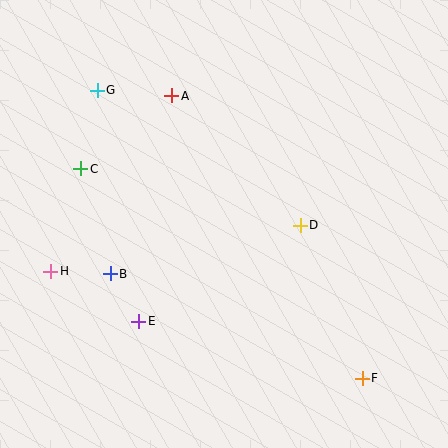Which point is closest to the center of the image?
Point D at (300, 225) is closest to the center.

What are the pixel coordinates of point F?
Point F is at (362, 378).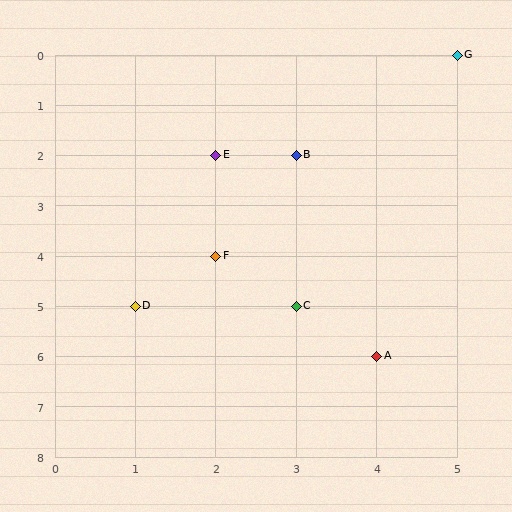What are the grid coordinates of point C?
Point C is at grid coordinates (3, 5).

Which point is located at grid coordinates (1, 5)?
Point D is at (1, 5).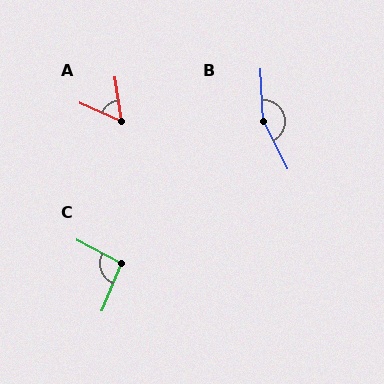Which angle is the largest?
B, at approximately 156 degrees.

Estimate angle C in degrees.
Approximately 96 degrees.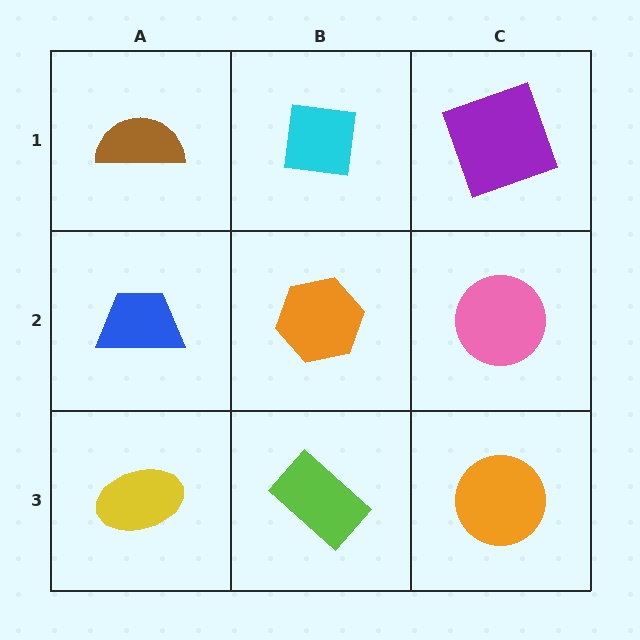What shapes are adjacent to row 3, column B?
An orange hexagon (row 2, column B), a yellow ellipse (row 3, column A), an orange circle (row 3, column C).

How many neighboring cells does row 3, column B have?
3.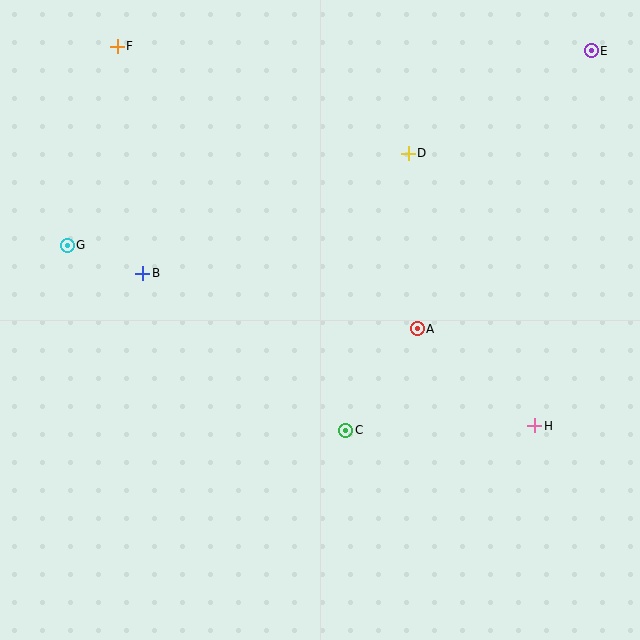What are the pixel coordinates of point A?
Point A is at (417, 329).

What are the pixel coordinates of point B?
Point B is at (143, 273).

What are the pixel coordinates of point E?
Point E is at (591, 51).